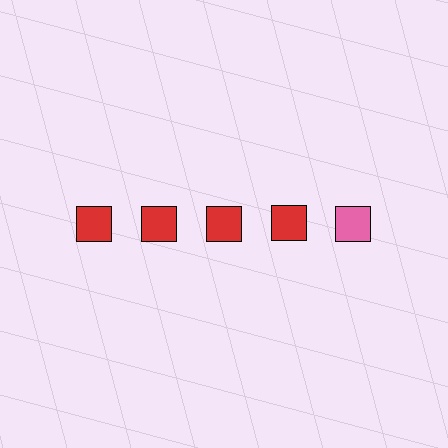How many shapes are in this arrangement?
There are 5 shapes arranged in a grid pattern.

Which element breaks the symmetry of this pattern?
The pink square in the top row, rightmost column breaks the symmetry. All other shapes are red squares.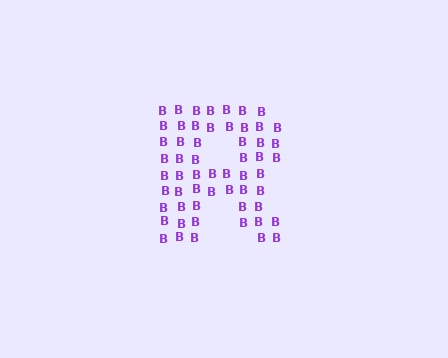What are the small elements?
The small elements are letter B's.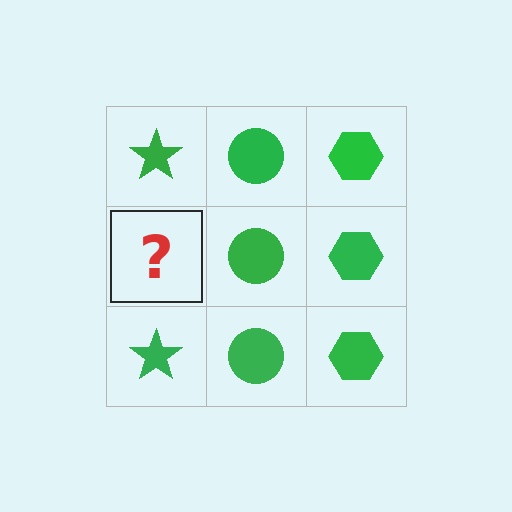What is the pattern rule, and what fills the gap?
The rule is that each column has a consistent shape. The gap should be filled with a green star.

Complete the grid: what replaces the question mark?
The question mark should be replaced with a green star.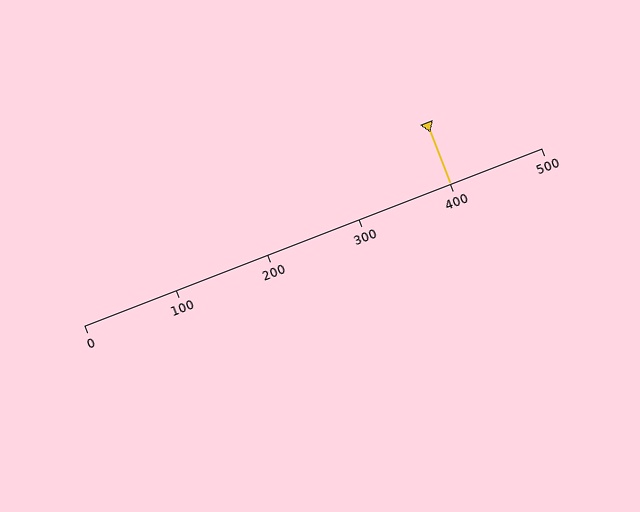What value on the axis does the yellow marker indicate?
The marker indicates approximately 400.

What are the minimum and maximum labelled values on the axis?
The axis runs from 0 to 500.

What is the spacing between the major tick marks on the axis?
The major ticks are spaced 100 apart.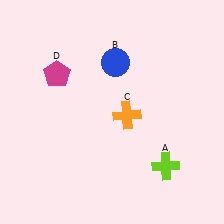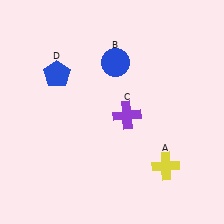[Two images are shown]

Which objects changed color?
A changed from lime to yellow. C changed from orange to purple. D changed from magenta to blue.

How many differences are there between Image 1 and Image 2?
There are 3 differences between the two images.